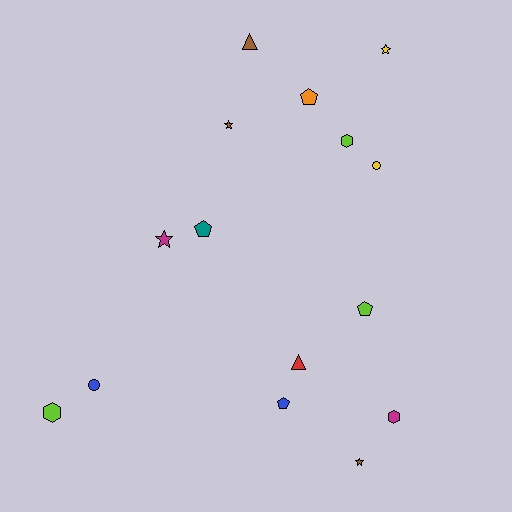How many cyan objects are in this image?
There are no cyan objects.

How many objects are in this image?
There are 15 objects.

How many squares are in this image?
There are no squares.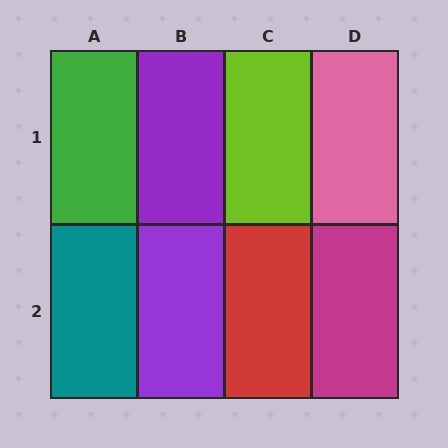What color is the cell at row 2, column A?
Teal.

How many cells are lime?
1 cell is lime.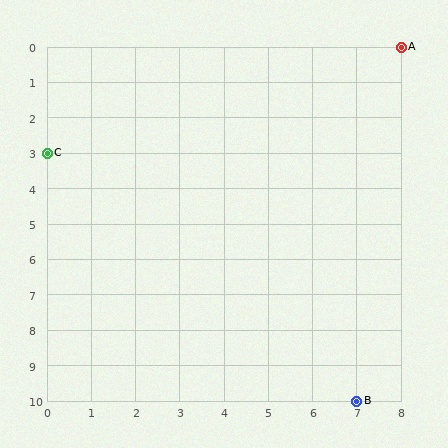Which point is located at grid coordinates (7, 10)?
Point B is at (7, 10).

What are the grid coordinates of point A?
Point A is at grid coordinates (8, 0).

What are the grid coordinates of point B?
Point B is at grid coordinates (7, 10).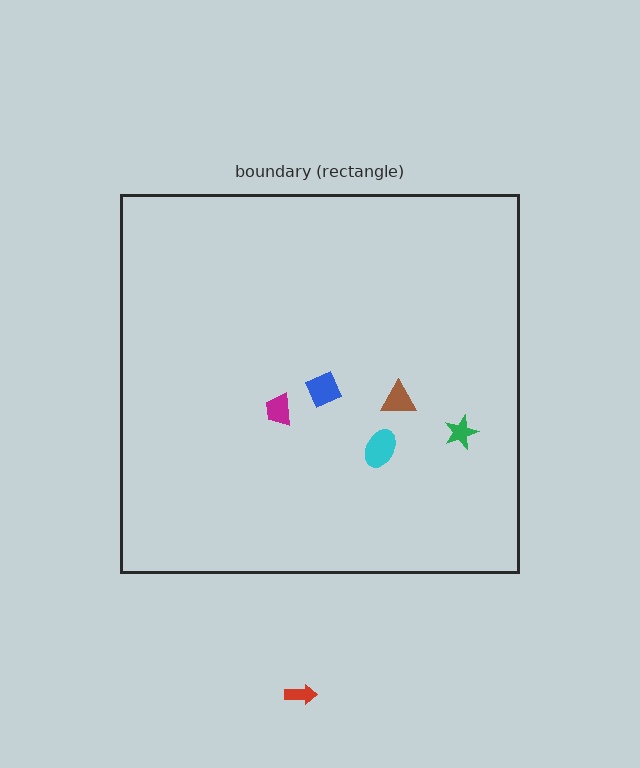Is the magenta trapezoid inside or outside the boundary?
Inside.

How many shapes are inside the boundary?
5 inside, 1 outside.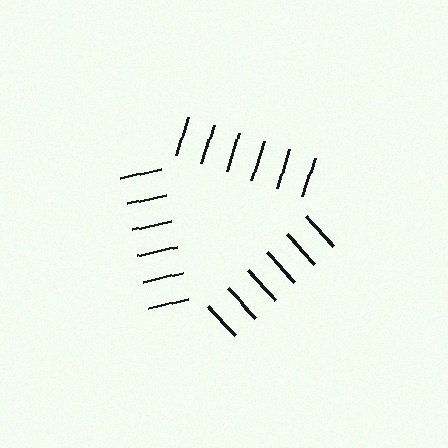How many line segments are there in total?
18 — 6 along each of the 3 edges.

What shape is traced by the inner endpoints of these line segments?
An illusory triangle — the line segments terminate on its edges but no continuous stroke is drawn.